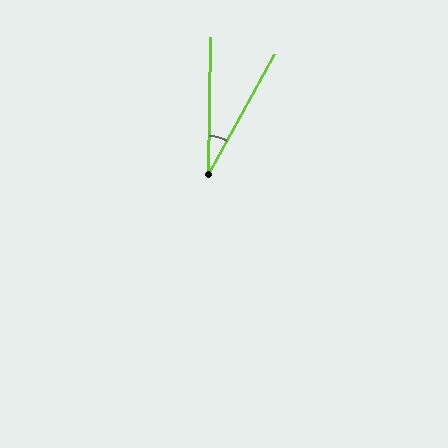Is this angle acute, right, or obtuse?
It is acute.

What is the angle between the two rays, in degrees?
Approximately 28 degrees.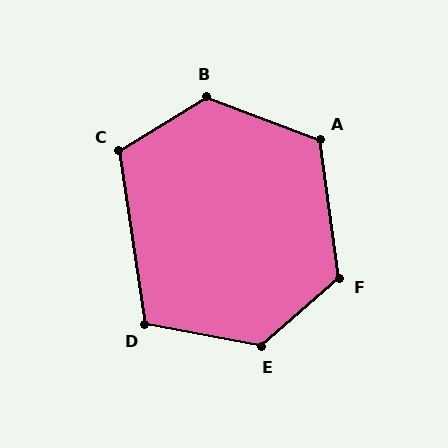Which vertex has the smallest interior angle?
D, at approximately 109 degrees.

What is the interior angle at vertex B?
Approximately 128 degrees (obtuse).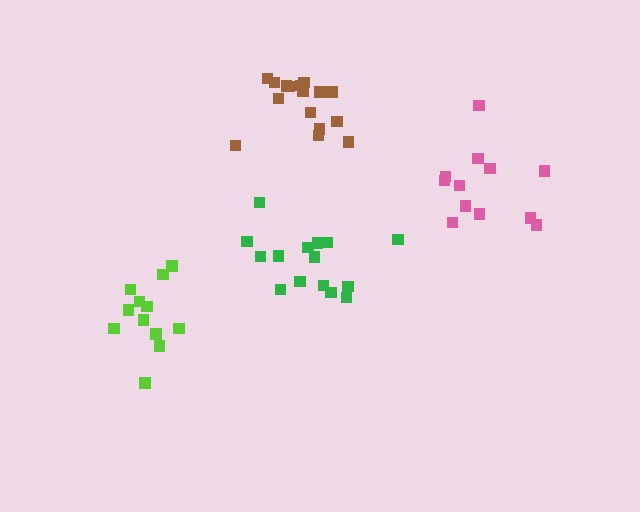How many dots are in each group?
Group 1: 12 dots, Group 2: 16 dots, Group 3: 15 dots, Group 4: 12 dots (55 total).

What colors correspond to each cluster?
The clusters are colored: lime, brown, green, pink.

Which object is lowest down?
The lime cluster is bottommost.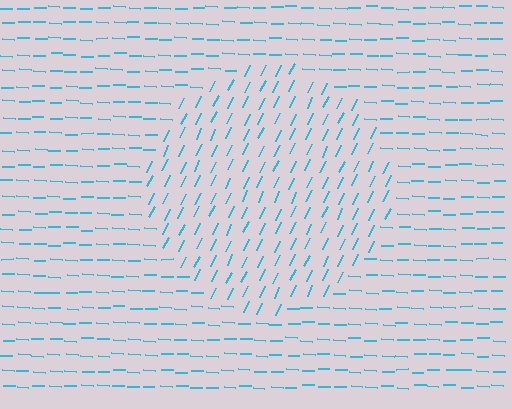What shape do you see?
I see a circle.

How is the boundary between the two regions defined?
The boundary is defined purely by a change in line orientation (approximately 66 degrees difference). All lines are the same color and thickness.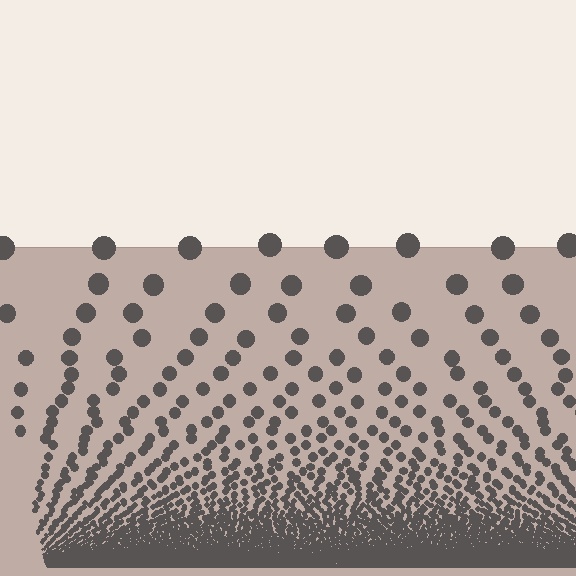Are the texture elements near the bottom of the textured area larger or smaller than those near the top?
Smaller. The gradient is inverted — elements near the bottom are smaller and denser.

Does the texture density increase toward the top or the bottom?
Density increases toward the bottom.